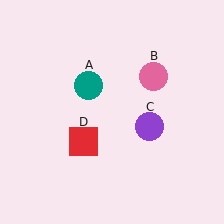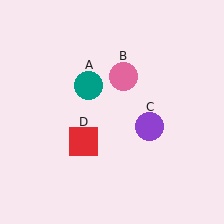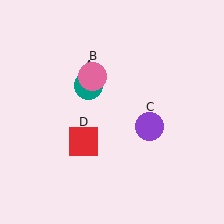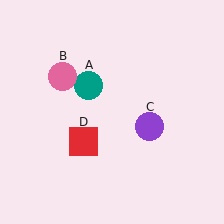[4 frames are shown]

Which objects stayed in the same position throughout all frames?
Teal circle (object A) and purple circle (object C) and red square (object D) remained stationary.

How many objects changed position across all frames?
1 object changed position: pink circle (object B).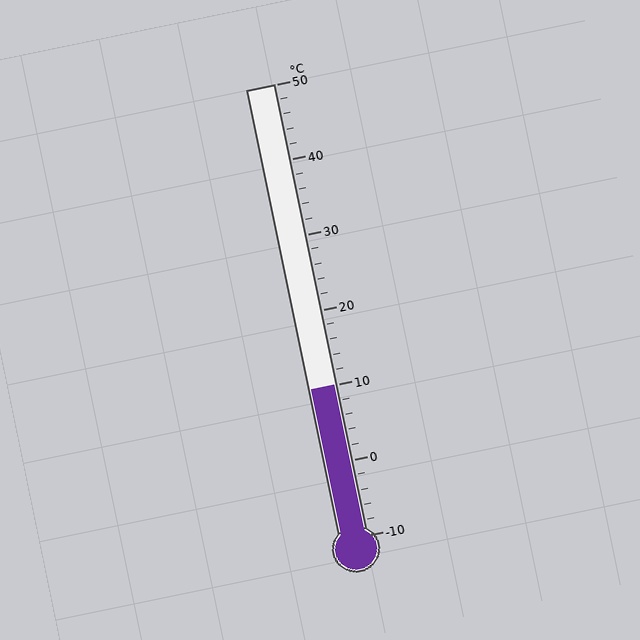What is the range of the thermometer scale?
The thermometer scale ranges from -10°C to 50°C.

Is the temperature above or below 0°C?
The temperature is above 0°C.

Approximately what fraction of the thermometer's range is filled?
The thermometer is filled to approximately 35% of its range.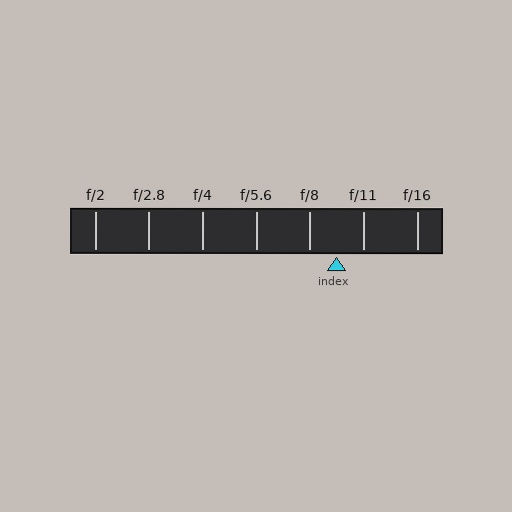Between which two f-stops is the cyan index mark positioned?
The index mark is between f/8 and f/11.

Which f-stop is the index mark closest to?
The index mark is closest to f/8.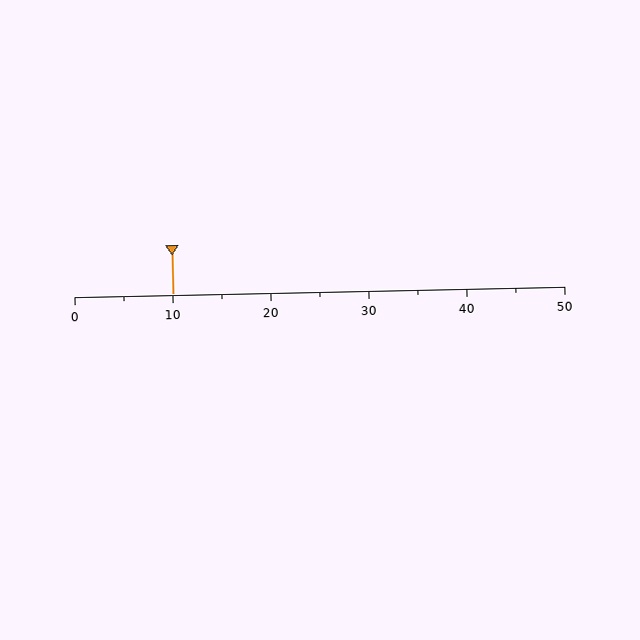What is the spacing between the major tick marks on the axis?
The major ticks are spaced 10 apart.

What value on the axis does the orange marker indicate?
The marker indicates approximately 10.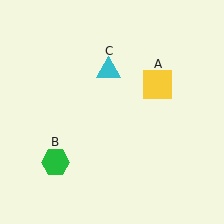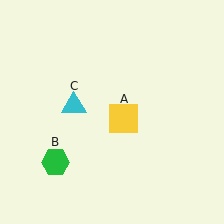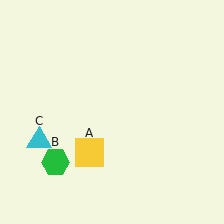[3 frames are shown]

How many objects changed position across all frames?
2 objects changed position: yellow square (object A), cyan triangle (object C).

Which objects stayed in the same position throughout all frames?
Green hexagon (object B) remained stationary.